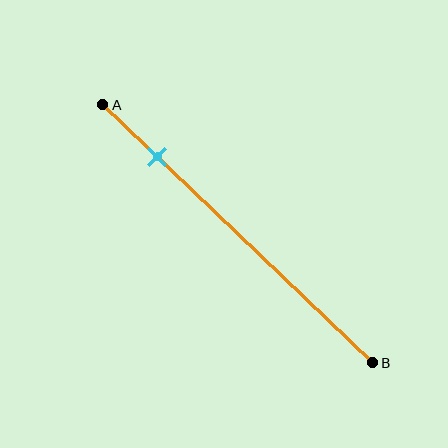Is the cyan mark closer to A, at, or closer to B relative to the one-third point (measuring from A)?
The cyan mark is closer to point A than the one-third point of segment AB.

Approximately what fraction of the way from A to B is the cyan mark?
The cyan mark is approximately 20% of the way from A to B.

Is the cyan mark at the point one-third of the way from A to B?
No, the mark is at about 20% from A, not at the 33% one-third point.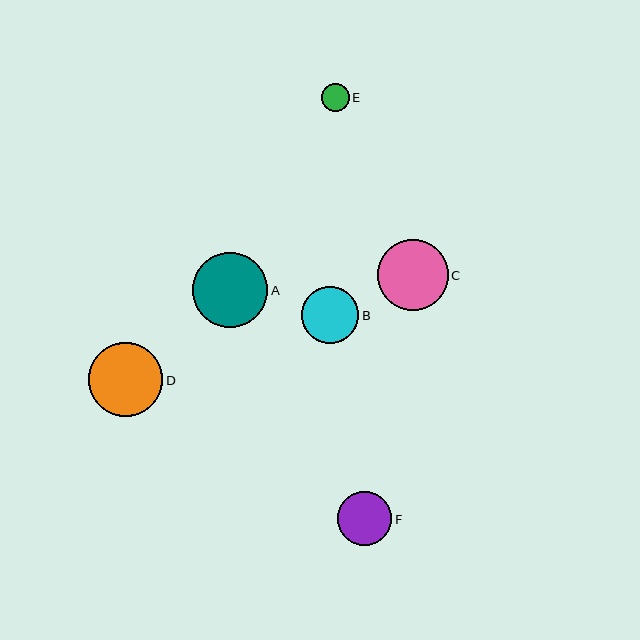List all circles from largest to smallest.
From largest to smallest: A, D, C, B, F, E.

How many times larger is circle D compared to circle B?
Circle D is approximately 1.3 times the size of circle B.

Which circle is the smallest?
Circle E is the smallest with a size of approximately 28 pixels.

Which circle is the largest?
Circle A is the largest with a size of approximately 75 pixels.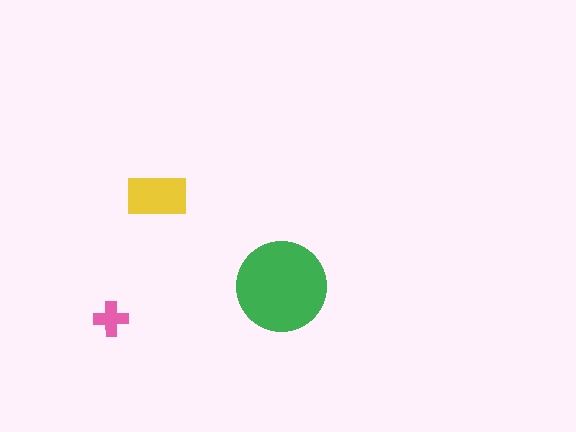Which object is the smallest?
The pink cross.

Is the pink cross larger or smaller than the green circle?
Smaller.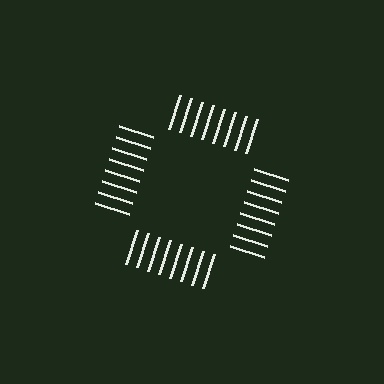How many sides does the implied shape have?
4 sides — the line-ends trace a square.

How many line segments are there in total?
32 — 8 along each of the 4 edges.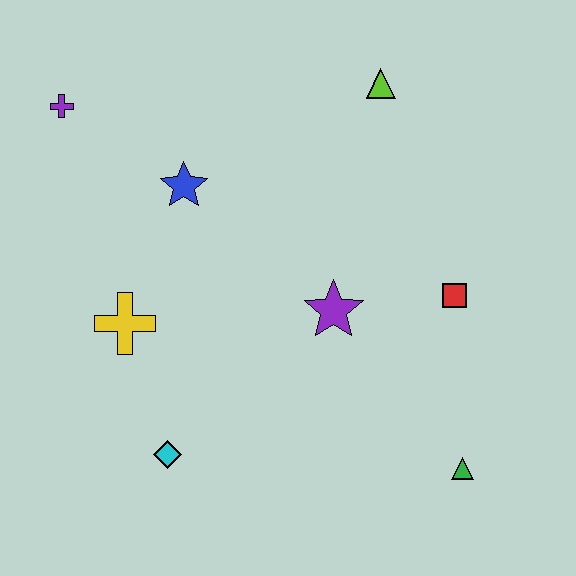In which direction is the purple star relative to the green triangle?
The purple star is above the green triangle.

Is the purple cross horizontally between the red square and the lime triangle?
No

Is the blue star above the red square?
Yes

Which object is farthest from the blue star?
The green triangle is farthest from the blue star.